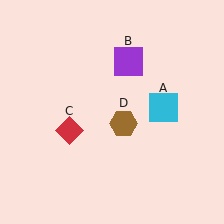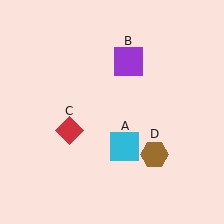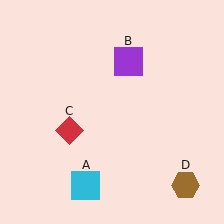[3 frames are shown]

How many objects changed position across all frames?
2 objects changed position: cyan square (object A), brown hexagon (object D).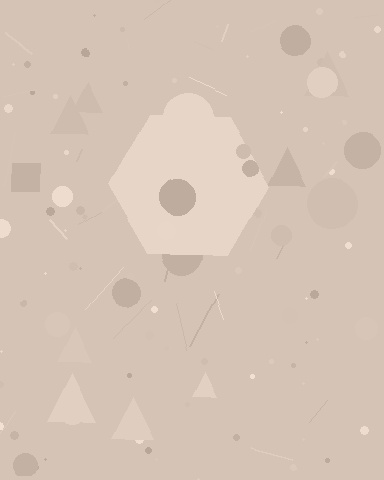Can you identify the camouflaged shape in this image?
The camouflaged shape is a hexagon.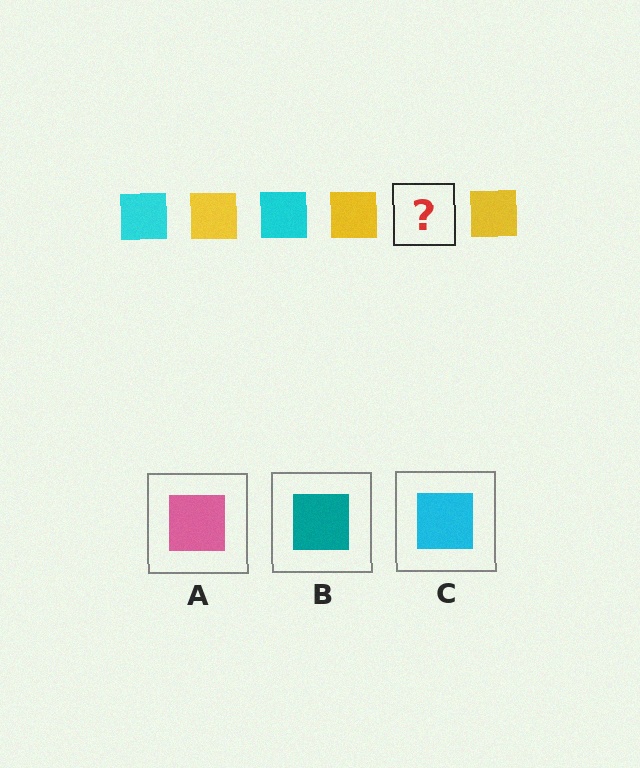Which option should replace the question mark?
Option C.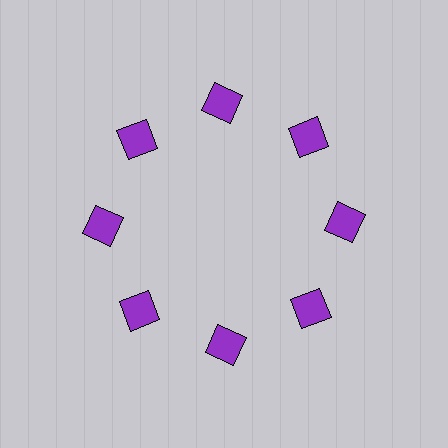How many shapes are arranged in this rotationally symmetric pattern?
There are 8 shapes, arranged in 8 groups of 1.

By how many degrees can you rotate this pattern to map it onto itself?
The pattern maps onto itself every 45 degrees of rotation.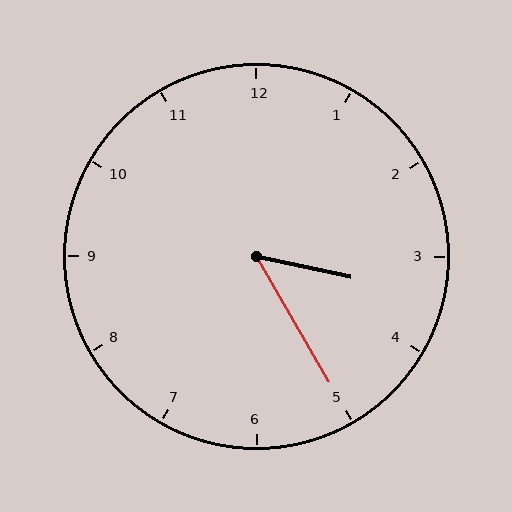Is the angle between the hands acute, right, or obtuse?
It is acute.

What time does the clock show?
3:25.